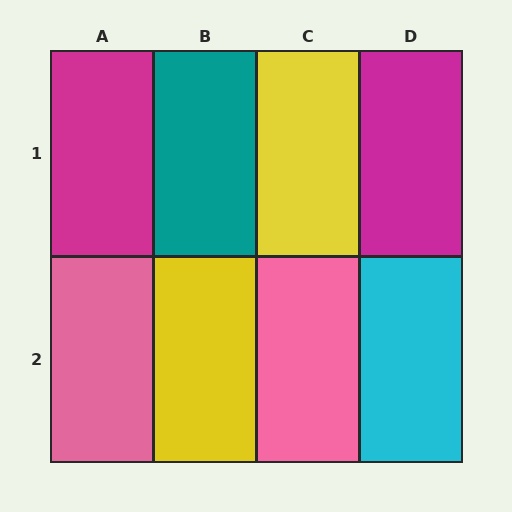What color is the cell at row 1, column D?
Magenta.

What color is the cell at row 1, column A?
Magenta.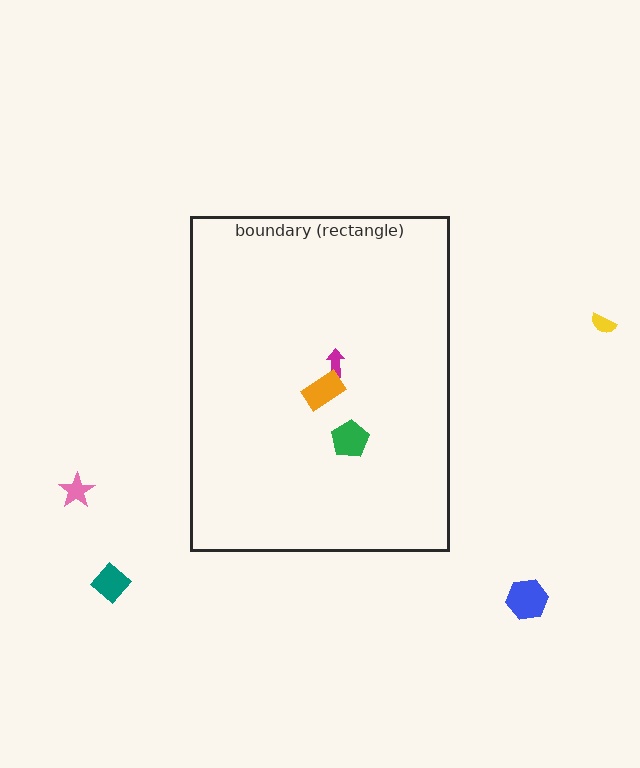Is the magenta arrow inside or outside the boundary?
Inside.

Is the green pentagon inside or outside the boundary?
Inside.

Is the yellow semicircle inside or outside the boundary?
Outside.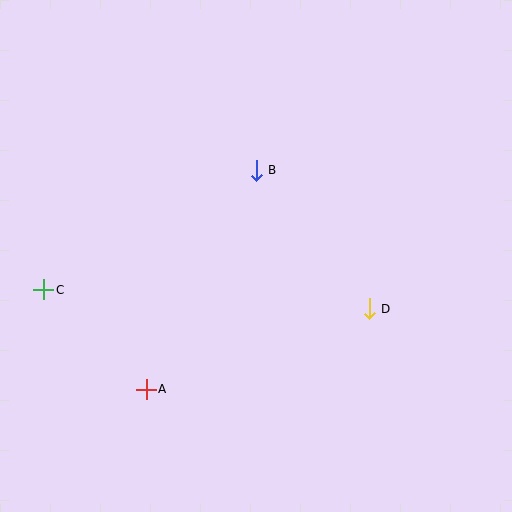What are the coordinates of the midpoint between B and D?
The midpoint between B and D is at (313, 239).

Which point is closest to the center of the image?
Point B at (256, 170) is closest to the center.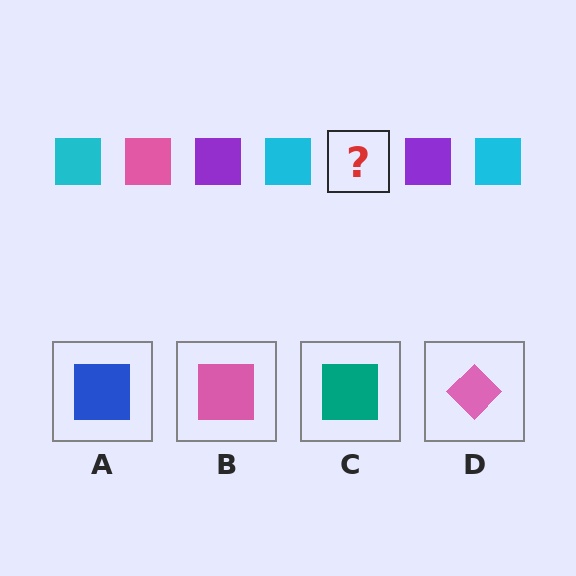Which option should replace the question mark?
Option B.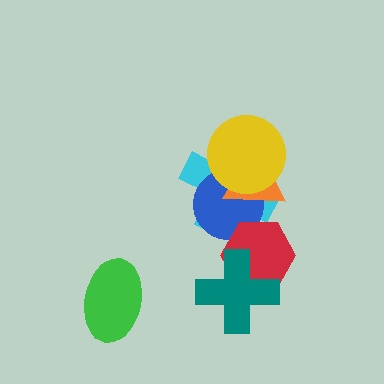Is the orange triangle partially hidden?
Yes, it is partially covered by another shape.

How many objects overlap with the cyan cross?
4 objects overlap with the cyan cross.